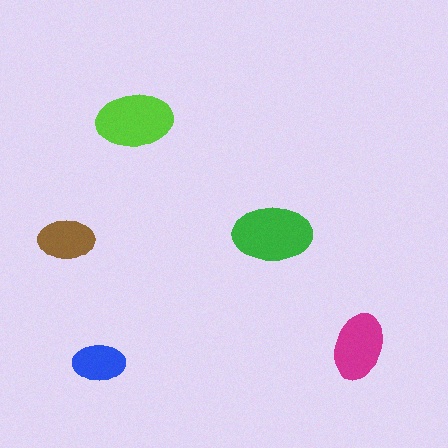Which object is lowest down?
The blue ellipse is bottommost.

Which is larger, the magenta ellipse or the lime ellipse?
The lime one.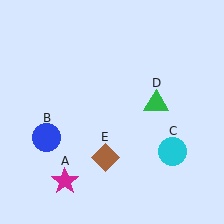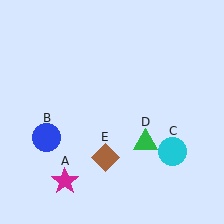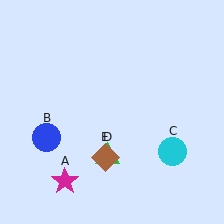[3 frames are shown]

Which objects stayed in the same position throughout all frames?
Magenta star (object A) and blue circle (object B) and cyan circle (object C) and brown diamond (object E) remained stationary.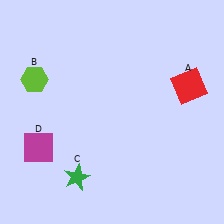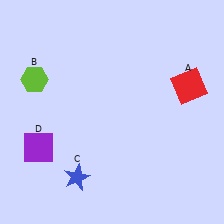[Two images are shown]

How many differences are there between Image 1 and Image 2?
There are 2 differences between the two images.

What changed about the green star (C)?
In Image 1, C is green. In Image 2, it changed to blue.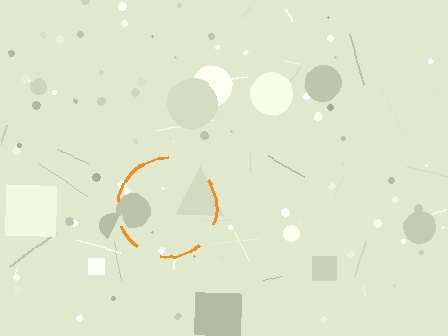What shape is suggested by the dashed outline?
The dashed outline suggests a circle.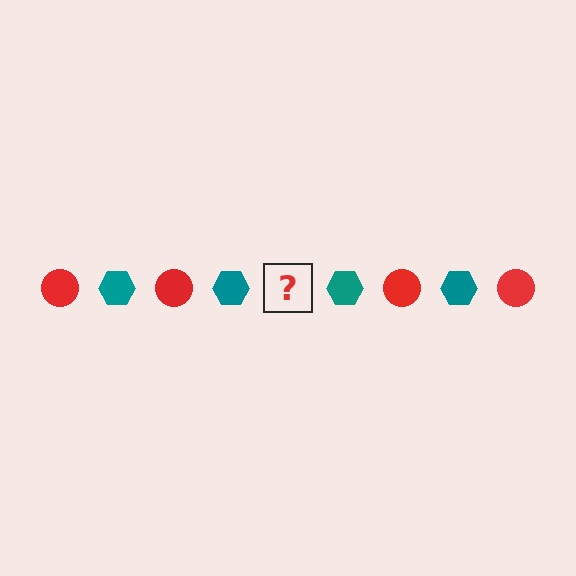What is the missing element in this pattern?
The missing element is a red circle.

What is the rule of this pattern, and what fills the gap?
The rule is that the pattern alternates between red circle and teal hexagon. The gap should be filled with a red circle.